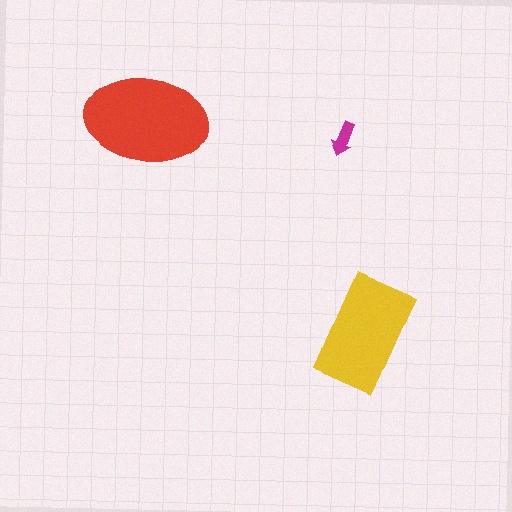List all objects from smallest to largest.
The magenta arrow, the yellow rectangle, the red ellipse.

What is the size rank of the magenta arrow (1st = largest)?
3rd.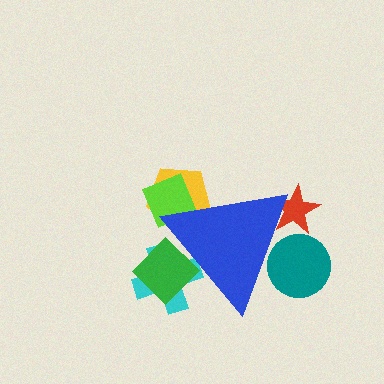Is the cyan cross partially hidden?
Yes, the cyan cross is partially hidden behind the blue triangle.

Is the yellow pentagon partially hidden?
Yes, the yellow pentagon is partially hidden behind the blue triangle.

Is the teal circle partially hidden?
Yes, the teal circle is partially hidden behind the blue triangle.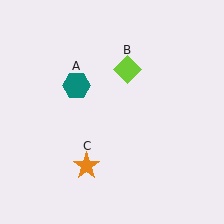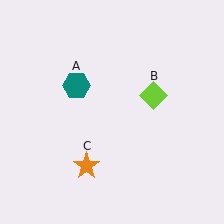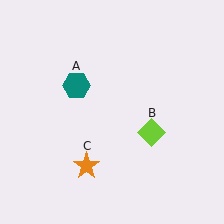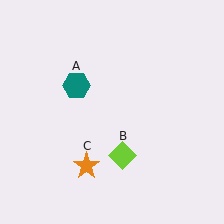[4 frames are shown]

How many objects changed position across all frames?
1 object changed position: lime diamond (object B).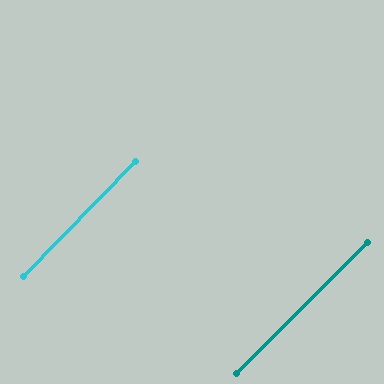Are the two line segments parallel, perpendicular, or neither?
Parallel — their directions differ by only 0.4°.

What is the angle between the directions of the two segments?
Approximately 0 degrees.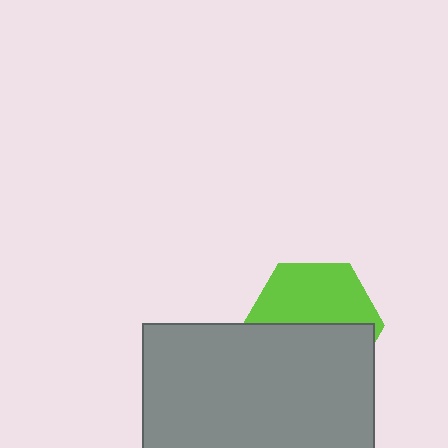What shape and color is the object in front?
The object in front is a gray rectangle.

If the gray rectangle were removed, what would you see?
You would see the complete lime hexagon.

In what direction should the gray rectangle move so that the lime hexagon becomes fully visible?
The gray rectangle should move down. That is the shortest direction to clear the overlap and leave the lime hexagon fully visible.